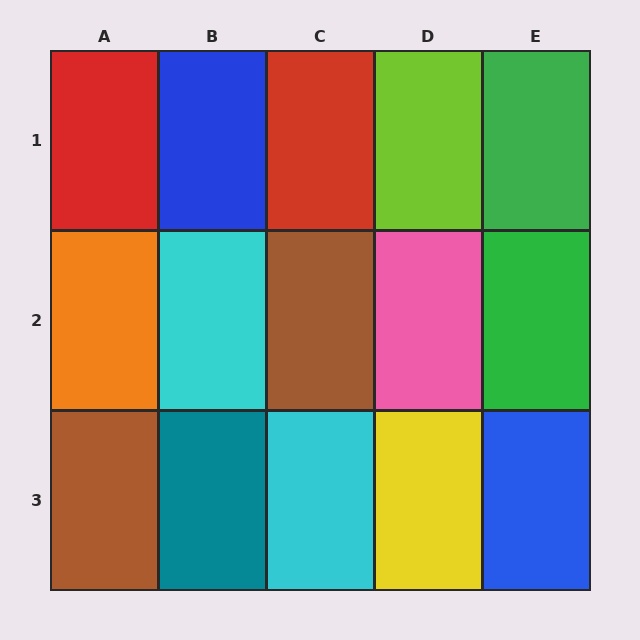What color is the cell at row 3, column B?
Teal.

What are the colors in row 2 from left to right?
Orange, cyan, brown, pink, green.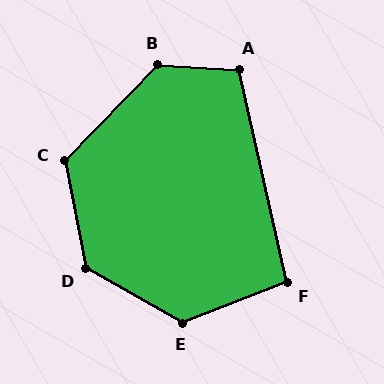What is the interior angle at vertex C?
Approximately 125 degrees (obtuse).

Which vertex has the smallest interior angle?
F, at approximately 99 degrees.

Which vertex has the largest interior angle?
B, at approximately 131 degrees.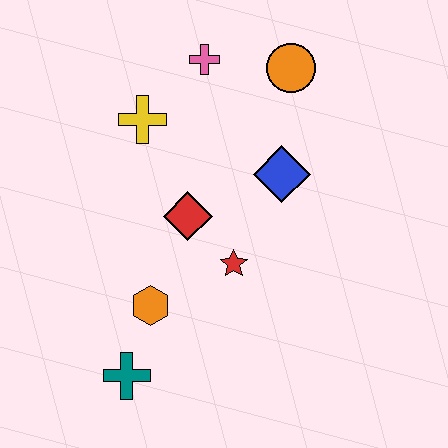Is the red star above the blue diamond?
No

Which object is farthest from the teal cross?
The orange circle is farthest from the teal cross.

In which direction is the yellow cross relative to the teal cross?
The yellow cross is above the teal cross.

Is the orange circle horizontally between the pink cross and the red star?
No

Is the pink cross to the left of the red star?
Yes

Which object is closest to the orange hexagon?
The teal cross is closest to the orange hexagon.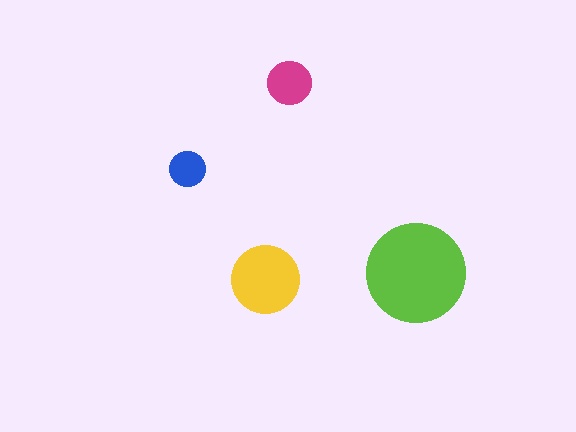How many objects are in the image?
There are 4 objects in the image.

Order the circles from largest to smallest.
the lime one, the yellow one, the magenta one, the blue one.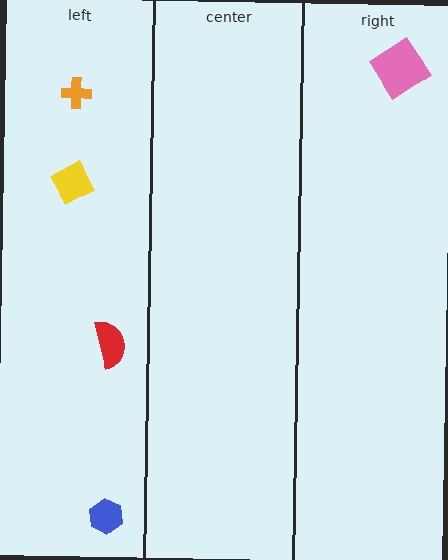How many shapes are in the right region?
1.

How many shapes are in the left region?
4.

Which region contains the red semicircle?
The left region.